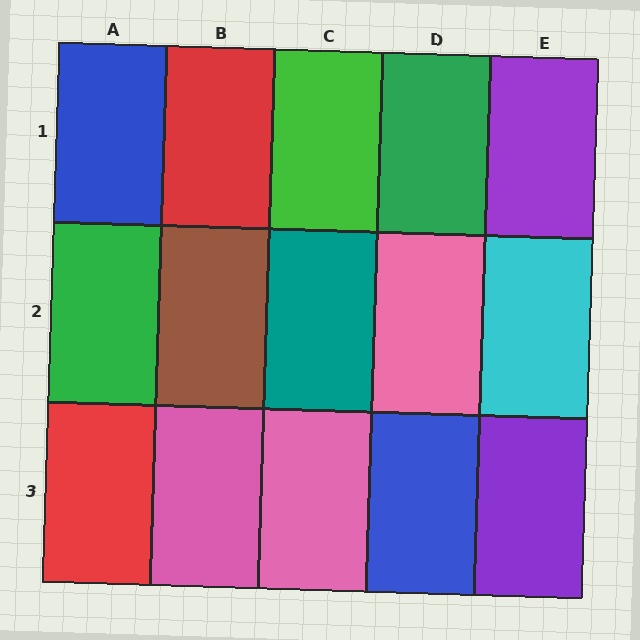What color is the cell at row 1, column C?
Green.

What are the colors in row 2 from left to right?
Green, brown, teal, pink, cyan.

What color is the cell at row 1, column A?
Blue.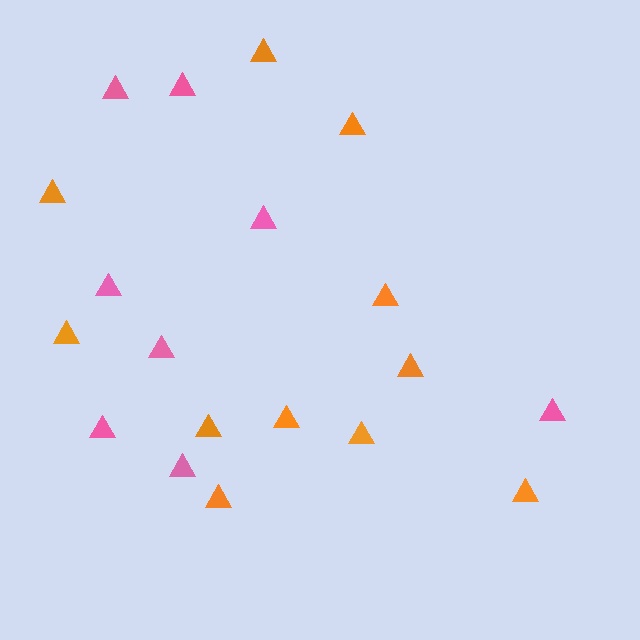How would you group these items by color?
There are 2 groups: one group of pink triangles (8) and one group of orange triangles (11).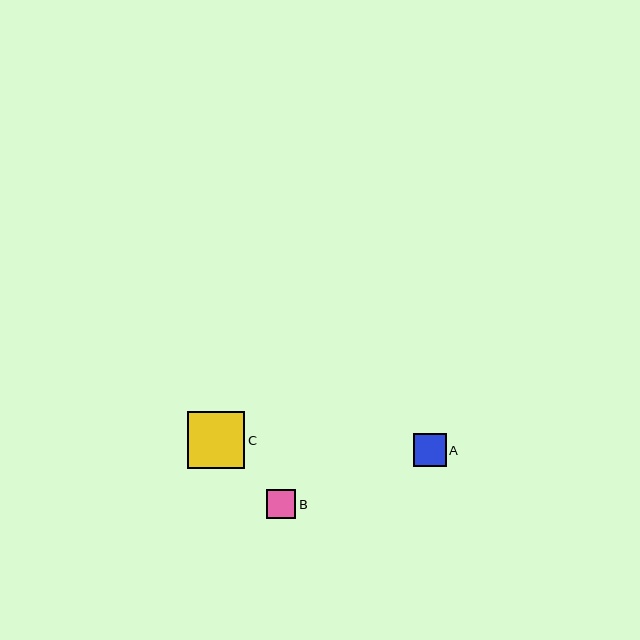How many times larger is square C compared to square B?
Square C is approximately 1.9 times the size of square B.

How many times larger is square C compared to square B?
Square C is approximately 1.9 times the size of square B.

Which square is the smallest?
Square B is the smallest with a size of approximately 30 pixels.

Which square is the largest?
Square C is the largest with a size of approximately 57 pixels.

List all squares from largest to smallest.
From largest to smallest: C, A, B.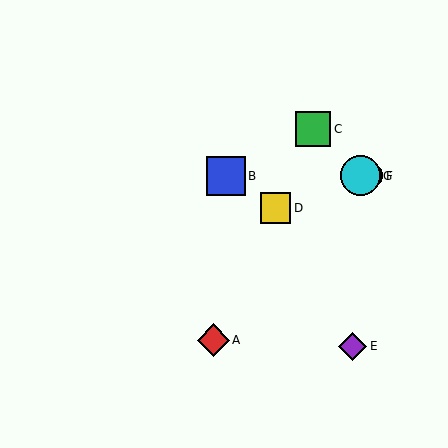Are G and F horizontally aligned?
Yes, both are at y≈176.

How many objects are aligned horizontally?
3 objects (B, F, G) are aligned horizontally.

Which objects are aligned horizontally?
Objects B, F, G are aligned horizontally.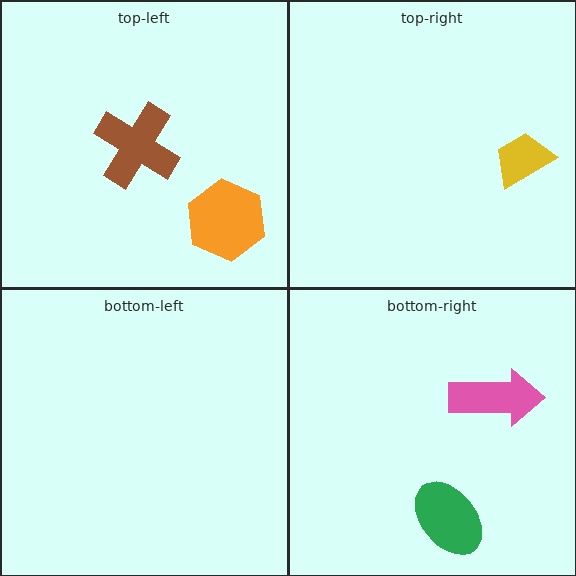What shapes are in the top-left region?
The brown cross, the orange hexagon.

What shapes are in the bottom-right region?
The pink arrow, the green ellipse.